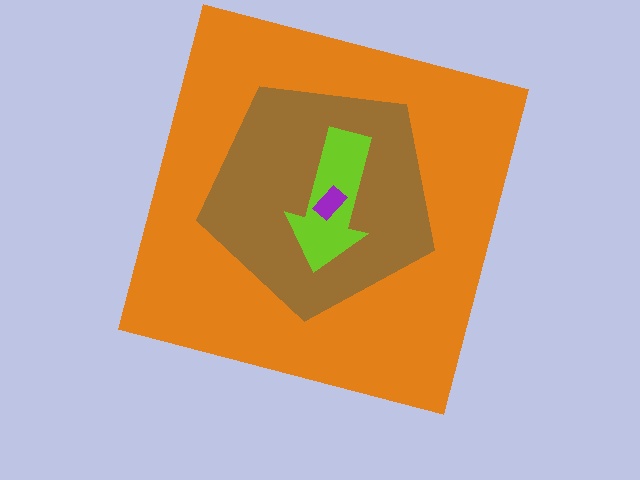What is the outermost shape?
The orange square.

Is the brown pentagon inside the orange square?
Yes.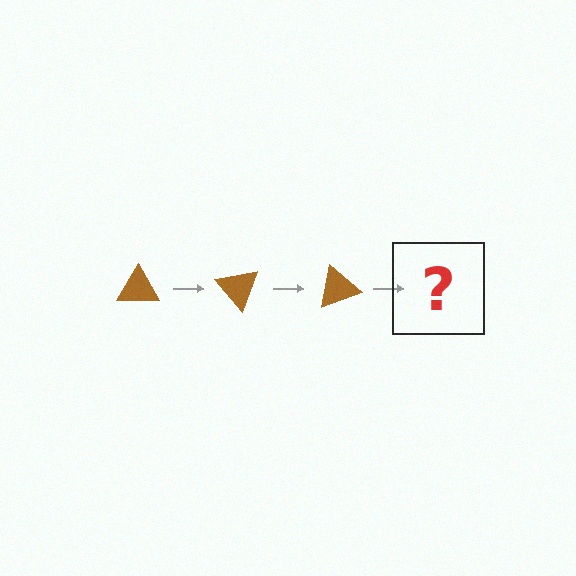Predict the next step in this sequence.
The next step is a brown triangle rotated 150 degrees.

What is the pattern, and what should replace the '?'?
The pattern is that the triangle rotates 50 degrees each step. The '?' should be a brown triangle rotated 150 degrees.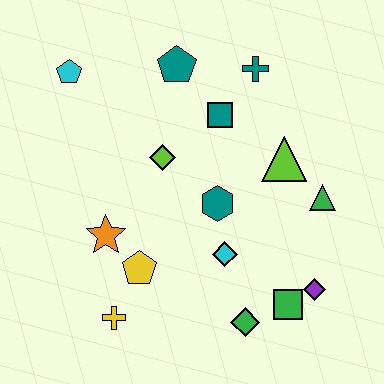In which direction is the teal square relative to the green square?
The teal square is above the green square.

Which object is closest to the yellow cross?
The yellow pentagon is closest to the yellow cross.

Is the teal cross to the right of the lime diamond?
Yes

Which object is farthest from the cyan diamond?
The cyan pentagon is farthest from the cyan diamond.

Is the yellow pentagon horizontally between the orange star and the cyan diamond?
Yes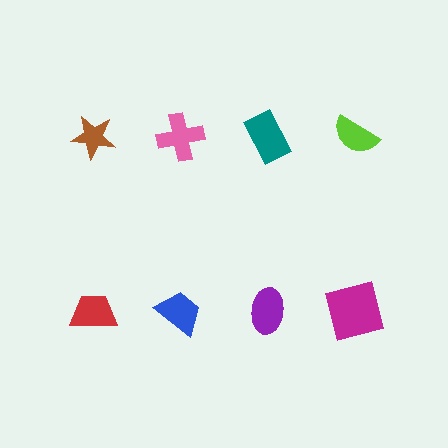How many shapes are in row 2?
4 shapes.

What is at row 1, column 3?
A teal rectangle.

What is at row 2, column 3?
A purple ellipse.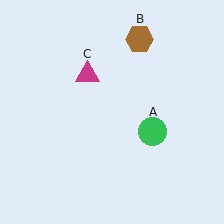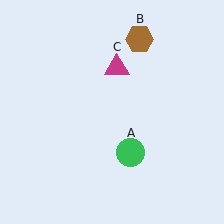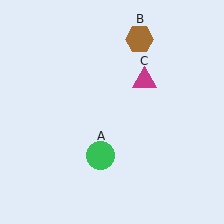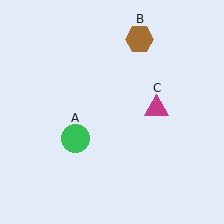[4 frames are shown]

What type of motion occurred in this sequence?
The green circle (object A), magenta triangle (object C) rotated clockwise around the center of the scene.